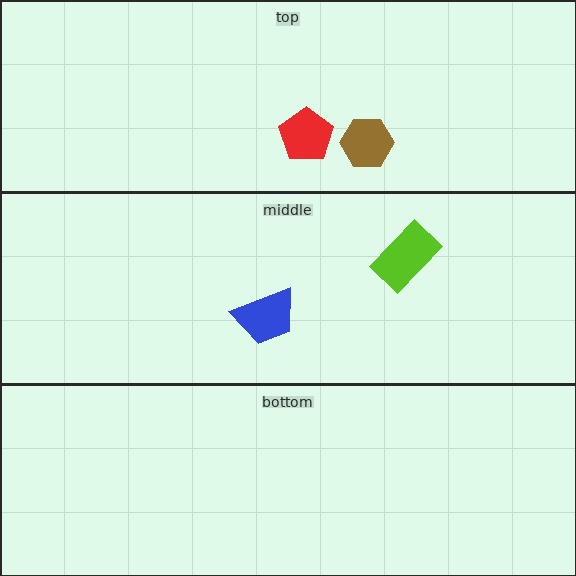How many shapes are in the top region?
2.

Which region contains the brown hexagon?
The top region.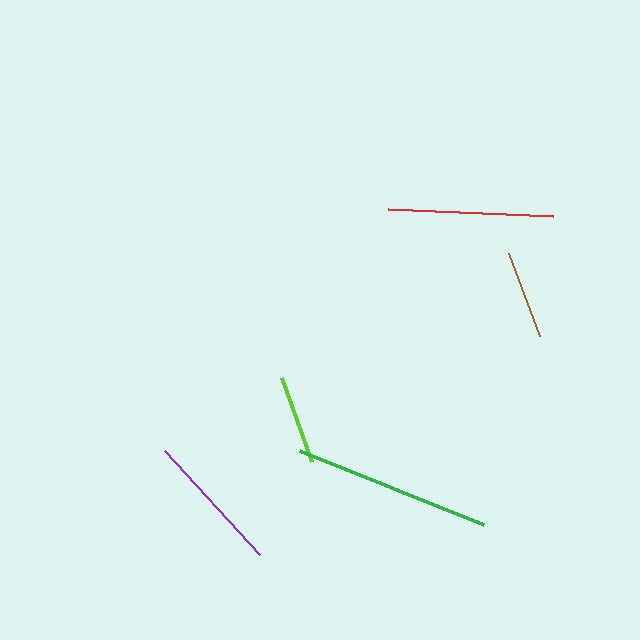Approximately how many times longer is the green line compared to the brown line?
The green line is approximately 2.2 times the length of the brown line.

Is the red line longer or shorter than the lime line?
The red line is longer than the lime line.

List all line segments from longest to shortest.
From longest to shortest: green, red, purple, lime, brown.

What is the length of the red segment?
The red segment is approximately 166 pixels long.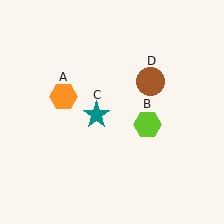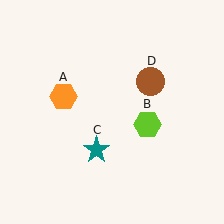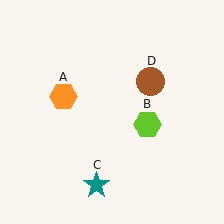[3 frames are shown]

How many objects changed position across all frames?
1 object changed position: teal star (object C).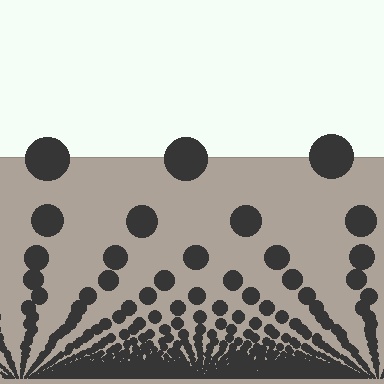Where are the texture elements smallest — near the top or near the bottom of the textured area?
Near the bottom.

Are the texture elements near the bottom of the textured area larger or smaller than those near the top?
Smaller. The gradient is inverted — elements near the bottom are smaller and denser.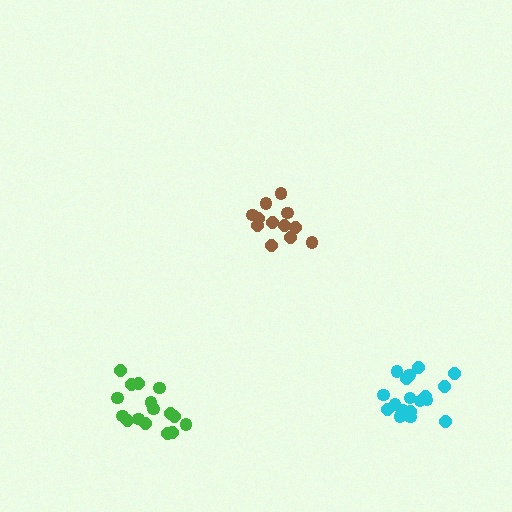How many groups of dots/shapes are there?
There are 3 groups.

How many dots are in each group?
Group 1: 16 dots, Group 2: 12 dots, Group 3: 18 dots (46 total).